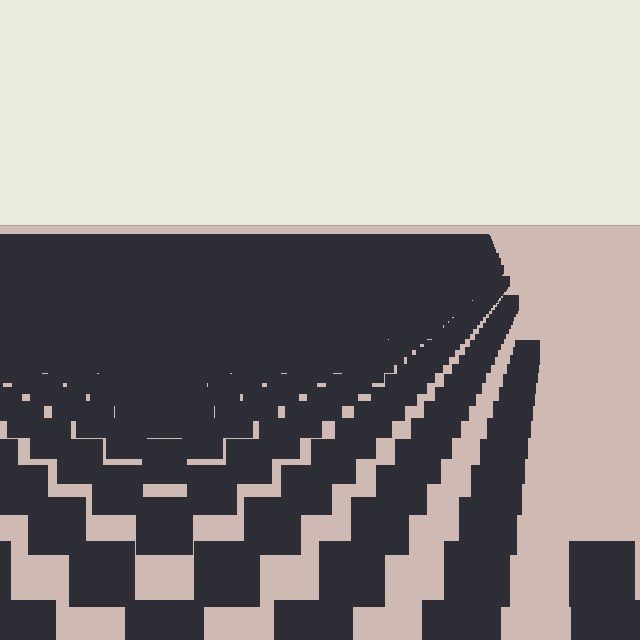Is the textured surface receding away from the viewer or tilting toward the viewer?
The surface is receding away from the viewer. Texture elements get smaller and denser toward the top.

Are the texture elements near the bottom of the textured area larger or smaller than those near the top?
Larger. Near the bottom, elements are closer to the viewer and appear at a bigger on-screen size.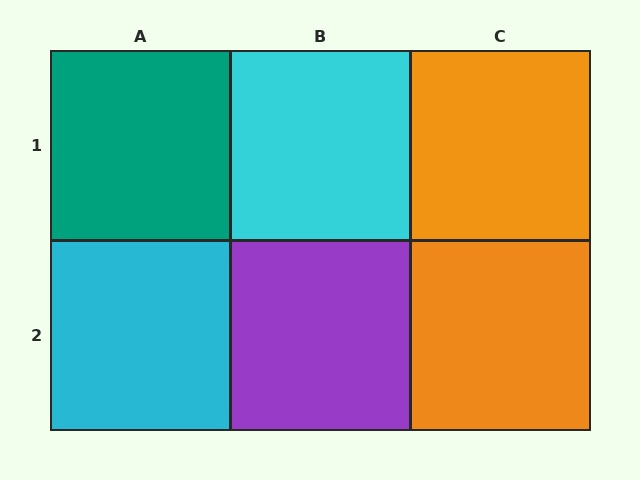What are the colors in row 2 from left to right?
Cyan, purple, orange.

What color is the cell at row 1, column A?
Teal.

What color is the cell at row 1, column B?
Cyan.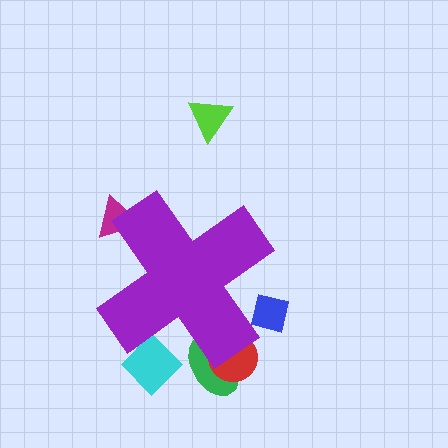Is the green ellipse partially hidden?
Yes, the green ellipse is partially hidden behind the purple cross.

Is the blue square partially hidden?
Yes, the blue square is partially hidden behind the purple cross.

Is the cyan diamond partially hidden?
Yes, the cyan diamond is partially hidden behind the purple cross.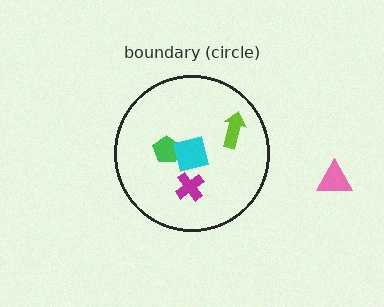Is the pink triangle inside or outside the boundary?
Outside.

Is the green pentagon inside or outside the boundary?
Inside.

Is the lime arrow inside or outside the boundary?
Inside.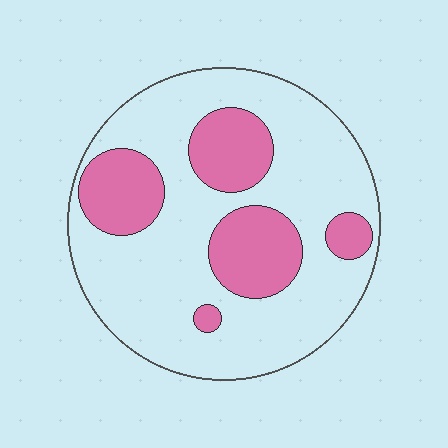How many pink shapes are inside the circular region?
5.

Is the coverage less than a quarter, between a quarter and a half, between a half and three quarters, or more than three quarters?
Between a quarter and a half.